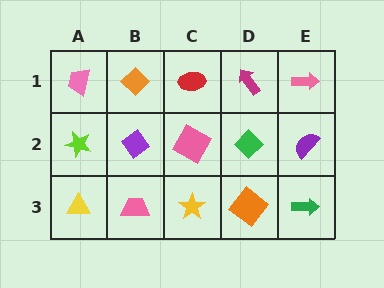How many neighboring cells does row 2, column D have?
4.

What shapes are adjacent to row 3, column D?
A green diamond (row 2, column D), a yellow star (row 3, column C), a green arrow (row 3, column E).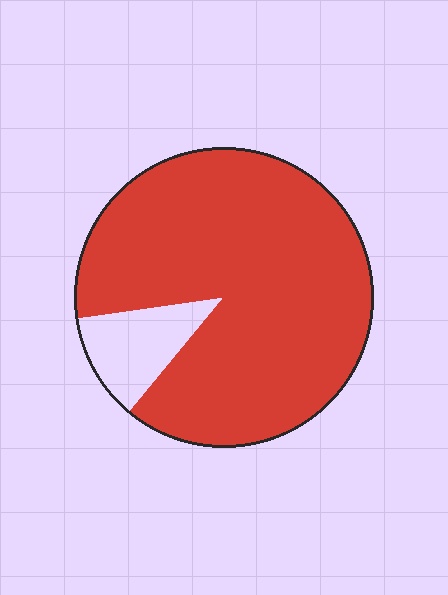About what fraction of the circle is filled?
About seven eighths (7/8).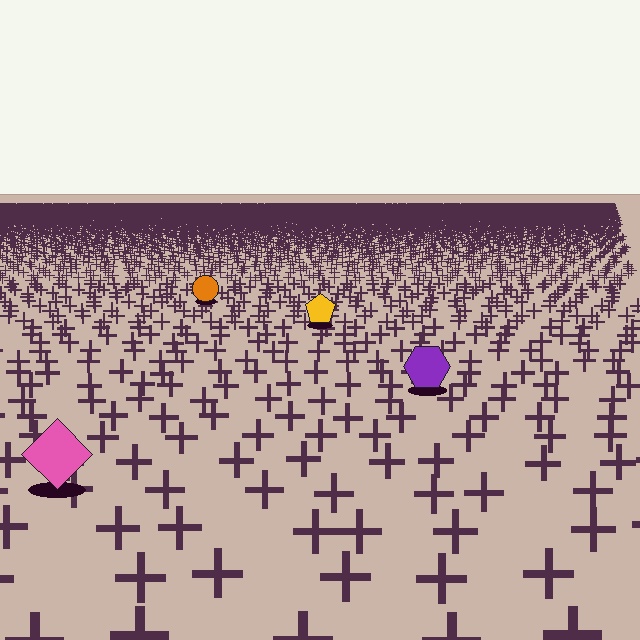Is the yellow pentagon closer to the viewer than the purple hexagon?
No. The purple hexagon is closer — you can tell from the texture gradient: the ground texture is coarser near it.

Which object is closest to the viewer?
The pink diamond is closest. The texture marks near it are larger and more spread out.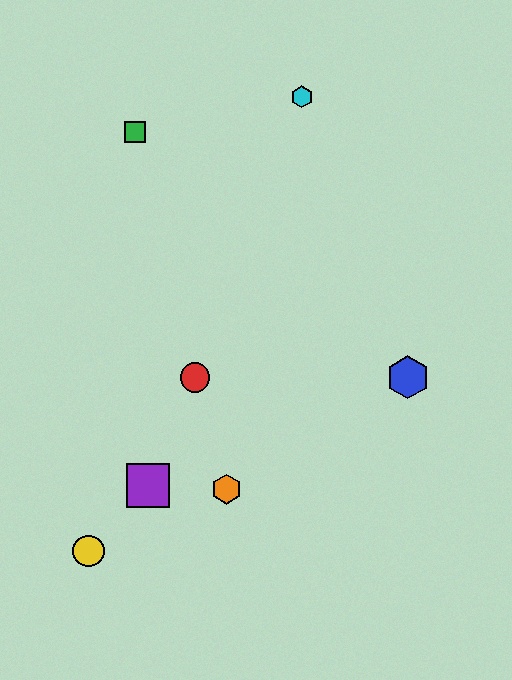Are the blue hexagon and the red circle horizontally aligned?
Yes, both are at y≈377.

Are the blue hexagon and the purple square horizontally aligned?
No, the blue hexagon is at y≈377 and the purple square is at y≈486.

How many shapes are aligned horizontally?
2 shapes (the red circle, the blue hexagon) are aligned horizontally.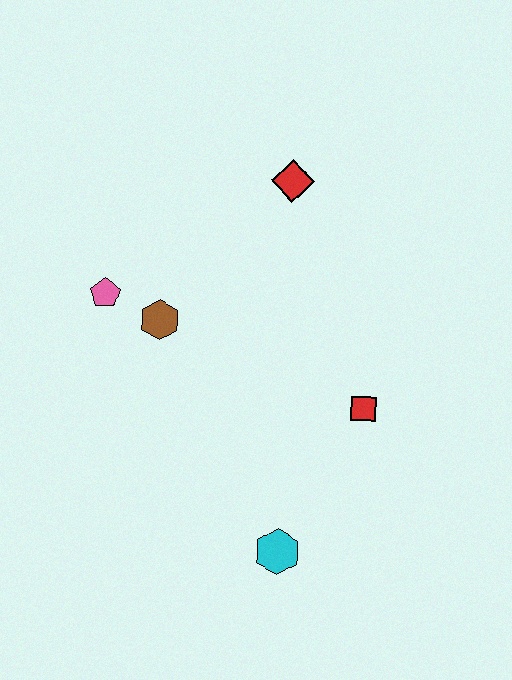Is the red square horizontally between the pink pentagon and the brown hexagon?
No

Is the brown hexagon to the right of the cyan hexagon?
No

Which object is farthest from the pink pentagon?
The cyan hexagon is farthest from the pink pentagon.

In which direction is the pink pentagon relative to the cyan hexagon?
The pink pentagon is above the cyan hexagon.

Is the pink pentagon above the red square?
Yes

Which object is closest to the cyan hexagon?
The red square is closest to the cyan hexagon.